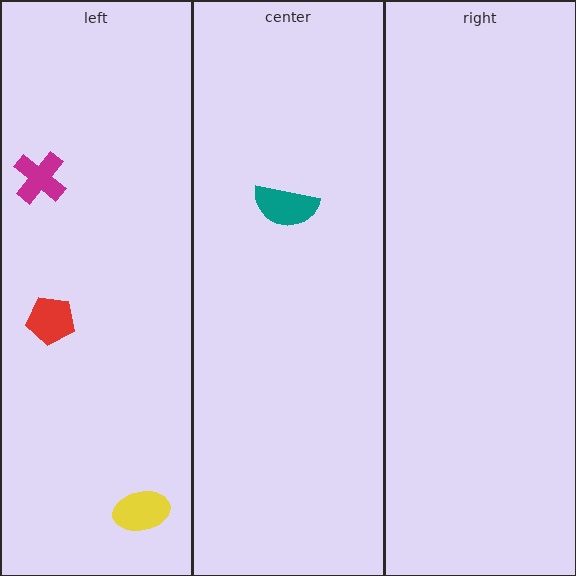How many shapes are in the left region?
3.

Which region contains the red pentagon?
The left region.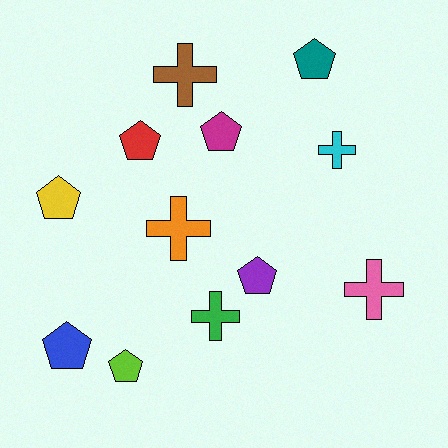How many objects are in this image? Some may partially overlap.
There are 12 objects.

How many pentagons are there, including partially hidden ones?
There are 7 pentagons.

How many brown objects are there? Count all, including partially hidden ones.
There is 1 brown object.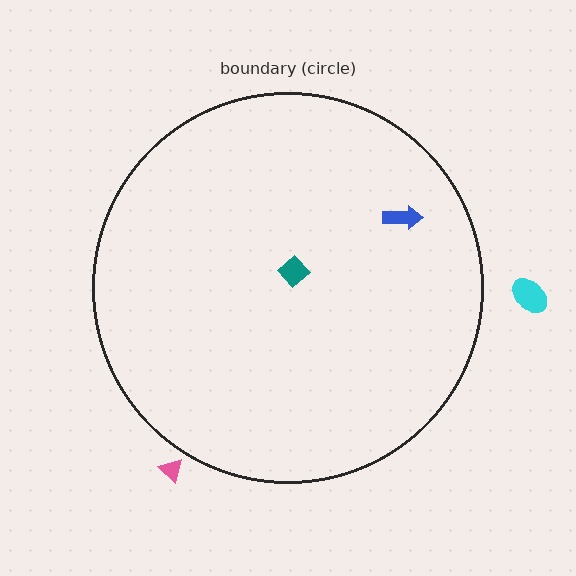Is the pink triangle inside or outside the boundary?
Outside.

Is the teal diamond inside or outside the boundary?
Inside.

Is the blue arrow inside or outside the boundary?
Inside.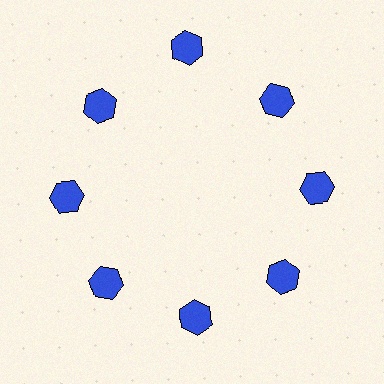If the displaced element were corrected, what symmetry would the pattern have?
It would have 8-fold rotational symmetry — the pattern would map onto itself every 45 degrees.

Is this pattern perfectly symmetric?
No. The 8 blue hexagons are arranged in a ring, but one element near the 12 o'clock position is pushed outward from the center, breaking the 8-fold rotational symmetry.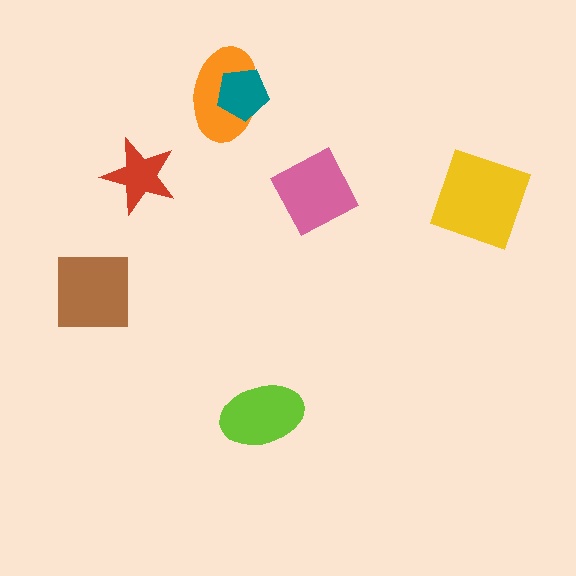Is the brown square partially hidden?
No, no other shape covers it.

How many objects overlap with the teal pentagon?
1 object overlaps with the teal pentagon.